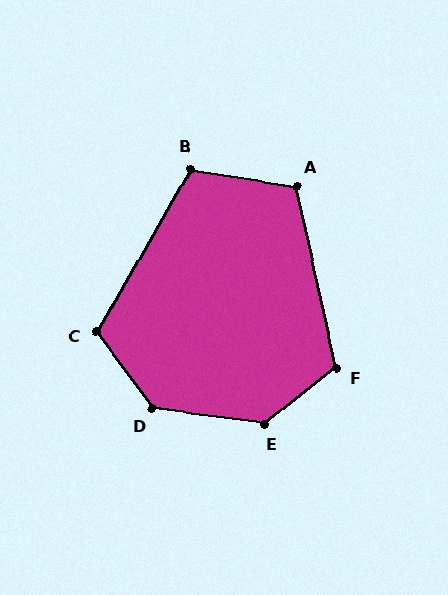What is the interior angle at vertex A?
Approximately 112 degrees (obtuse).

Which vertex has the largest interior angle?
E, at approximately 134 degrees.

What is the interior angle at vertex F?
Approximately 116 degrees (obtuse).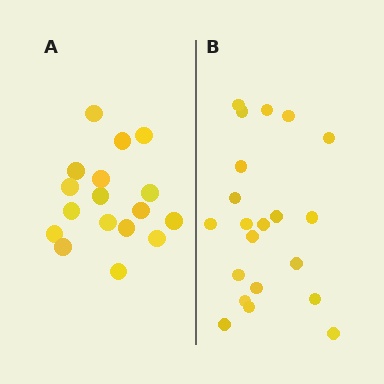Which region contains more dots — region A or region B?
Region B (the right region) has more dots.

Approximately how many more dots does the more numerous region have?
Region B has about 4 more dots than region A.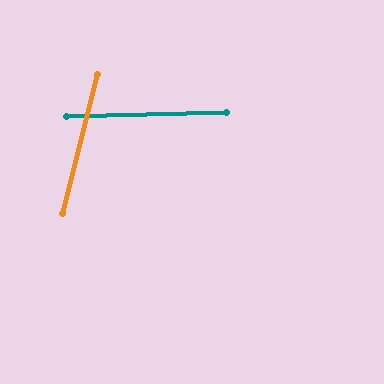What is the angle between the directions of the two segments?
Approximately 75 degrees.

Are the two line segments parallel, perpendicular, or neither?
Neither parallel nor perpendicular — they differ by about 75°.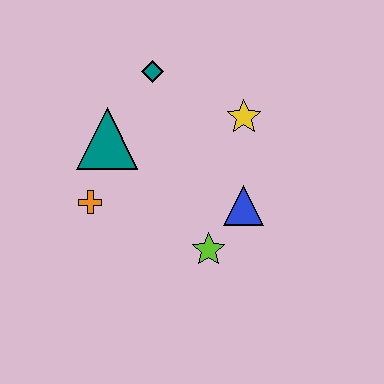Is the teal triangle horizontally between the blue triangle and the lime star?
No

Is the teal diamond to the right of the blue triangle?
No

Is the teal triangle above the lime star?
Yes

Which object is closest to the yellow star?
The blue triangle is closest to the yellow star.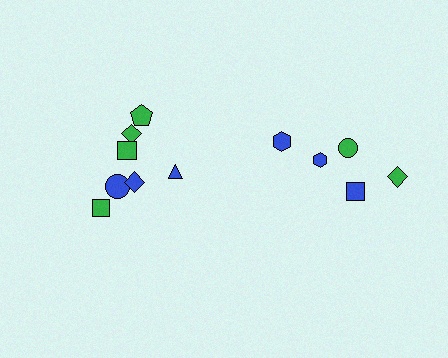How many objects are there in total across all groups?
There are 12 objects.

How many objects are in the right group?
There are 5 objects.